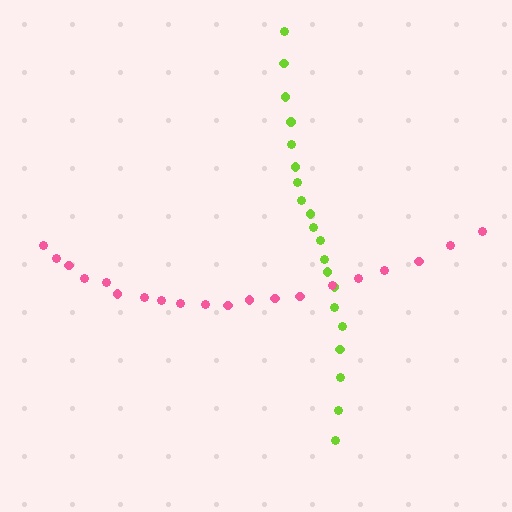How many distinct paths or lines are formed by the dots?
There are 2 distinct paths.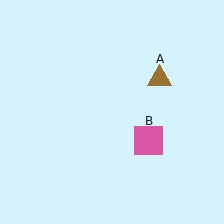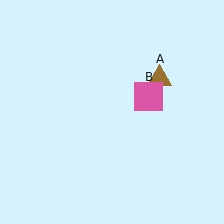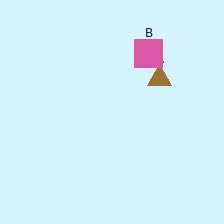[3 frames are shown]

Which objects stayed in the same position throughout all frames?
Brown triangle (object A) remained stationary.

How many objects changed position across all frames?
1 object changed position: pink square (object B).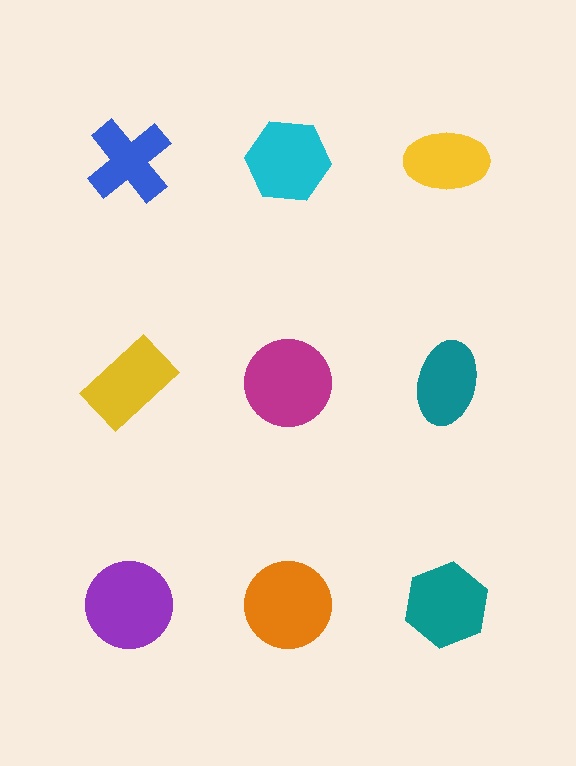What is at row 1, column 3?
A yellow ellipse.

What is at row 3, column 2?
An orange circle.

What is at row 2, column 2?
A magenta circle.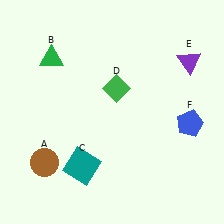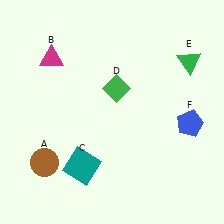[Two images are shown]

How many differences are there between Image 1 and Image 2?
There are 2 differences between the two images.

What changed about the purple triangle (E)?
In Image 1, E is purple. In Image 2, it changed to green.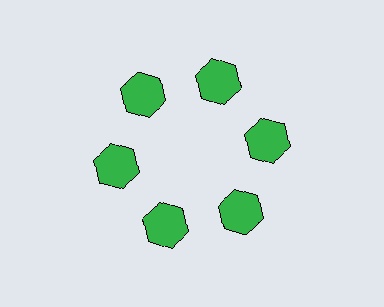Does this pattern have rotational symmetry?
Yes, this pattern has 6-fold rotational symmetry. It looks the same after rotating 60 degrees around the center.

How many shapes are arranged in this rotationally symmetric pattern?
There are 6 shapes, arranged in 6 groups of 1.